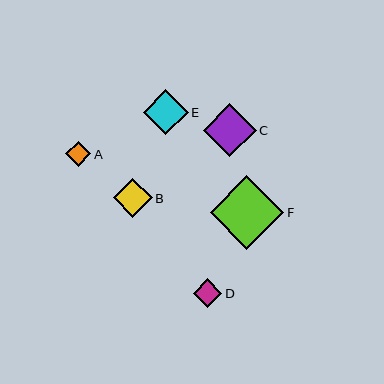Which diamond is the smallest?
Diamond A is the smallest with a size of approximately 26 pixels.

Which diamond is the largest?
Diamond F is the largest with a size of approximately 74 pixels.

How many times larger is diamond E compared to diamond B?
Diamond E is approximately 1.2 times the size of diamond B.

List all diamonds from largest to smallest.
From largest to smallest: F, C, E, B, D, A.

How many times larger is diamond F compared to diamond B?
Diamond F is approximately 1.9 times the size of diamond B.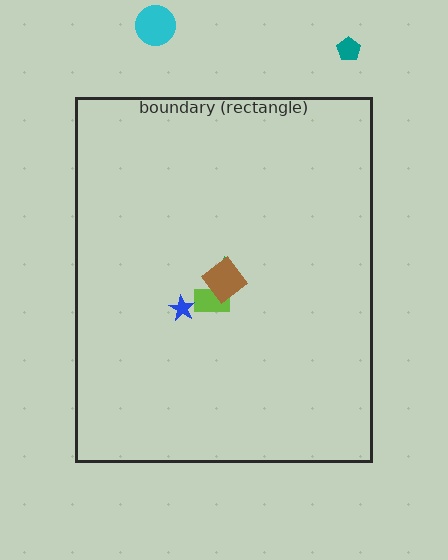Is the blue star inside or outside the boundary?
Inside.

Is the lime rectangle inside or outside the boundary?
Inside.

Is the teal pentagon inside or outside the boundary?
Outside.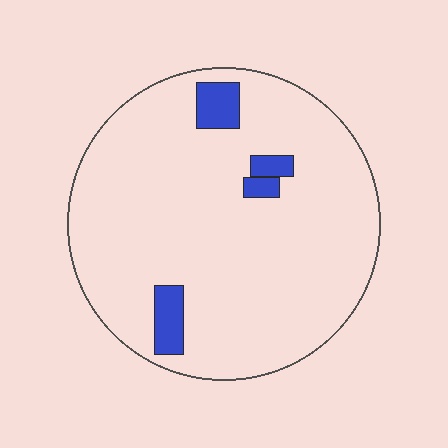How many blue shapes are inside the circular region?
4.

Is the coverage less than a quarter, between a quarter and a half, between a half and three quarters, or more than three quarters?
Less than a quarter.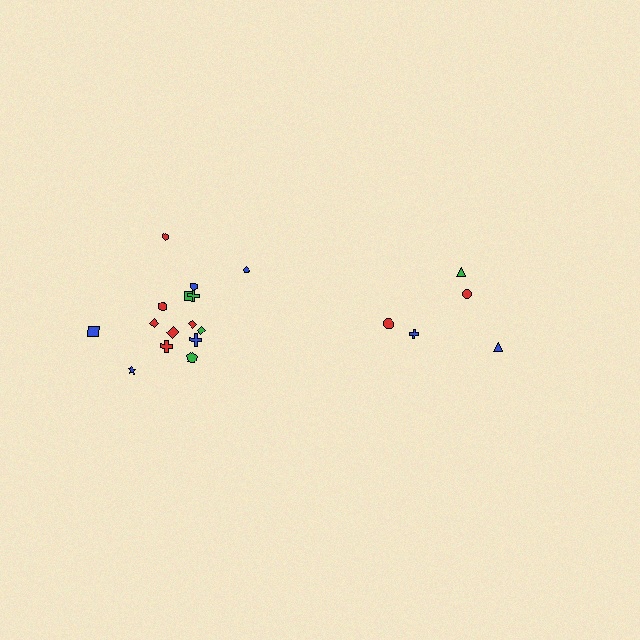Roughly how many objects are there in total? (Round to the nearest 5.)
Roughly 20 objects in total.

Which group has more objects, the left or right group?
The left group.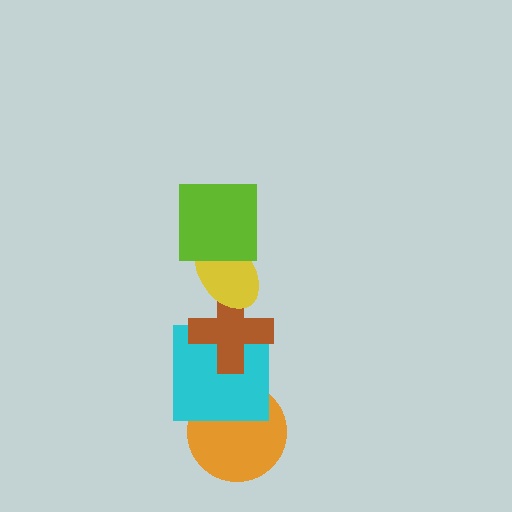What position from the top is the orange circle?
The orange circle is 5th from the top.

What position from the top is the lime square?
The lime square is 1st from the top.